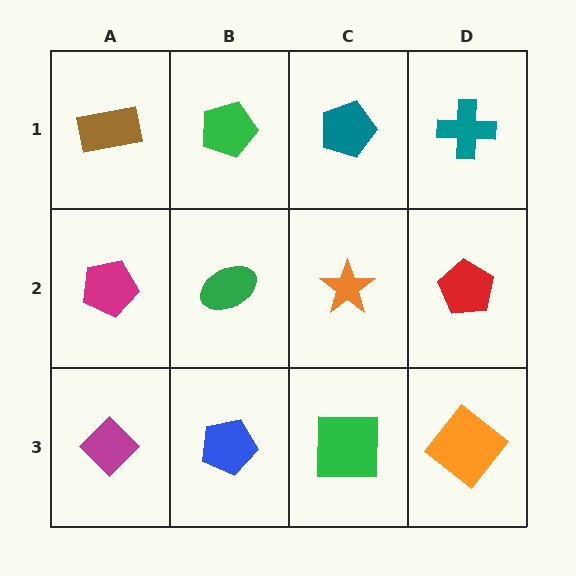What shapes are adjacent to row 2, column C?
A teal pentagon (row 1, column C), a green square (row 3, column C), a green ellipse (row 2, column B), a red pentagon (row 2, column D).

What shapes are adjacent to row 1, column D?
A red pentagon (row 2, column D), a teal pentagon (row 1, column C).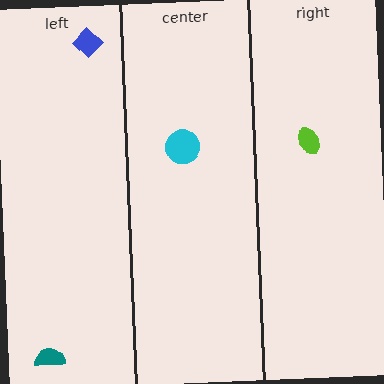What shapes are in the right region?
The lime ellipse.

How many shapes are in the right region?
1.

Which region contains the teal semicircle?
The left region.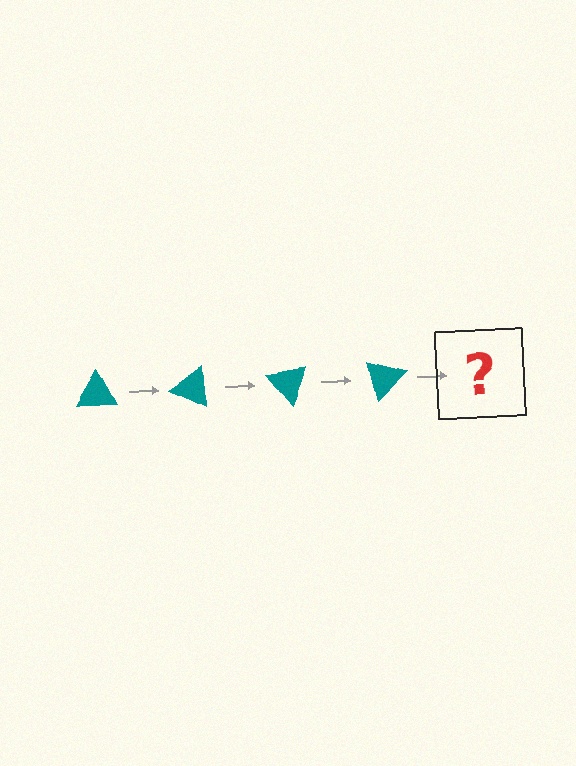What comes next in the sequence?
The next element should be a teal triangle rotated 100 degrees.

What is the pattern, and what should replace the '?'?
The pattern is that the triangle rotates 25 degrees each step. The '?' should be a teal triangle rotated 100 degrees.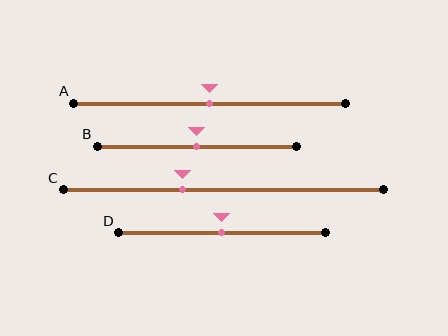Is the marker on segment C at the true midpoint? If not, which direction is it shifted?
No, the marker on segment C is shifted to the left by about 13% of the segment length.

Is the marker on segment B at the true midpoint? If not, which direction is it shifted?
Yes, the marker on segment B is at the true midpoint.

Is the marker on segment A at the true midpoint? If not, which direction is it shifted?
Yes, the marker on segment A is at the true midpoint.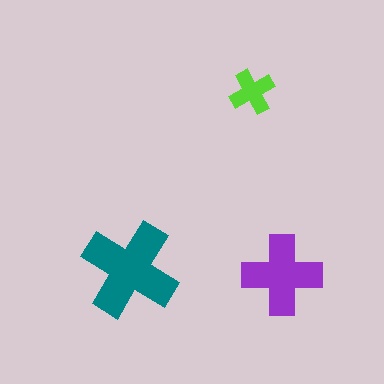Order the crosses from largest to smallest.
the teal one, the purple one, the lime one.